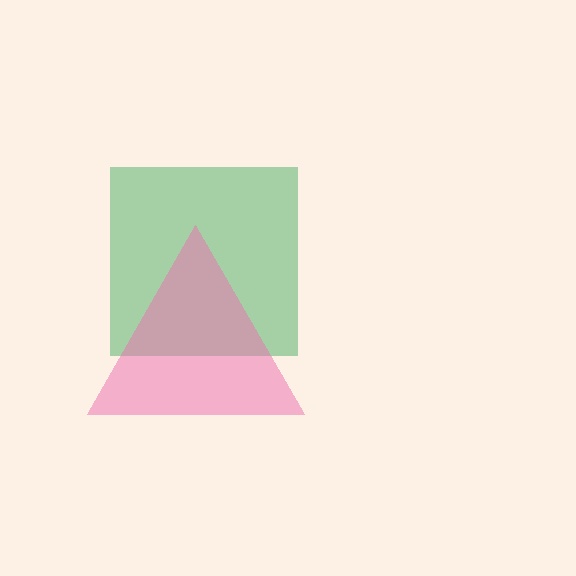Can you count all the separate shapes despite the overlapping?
Yes, there are 2 separate shapes.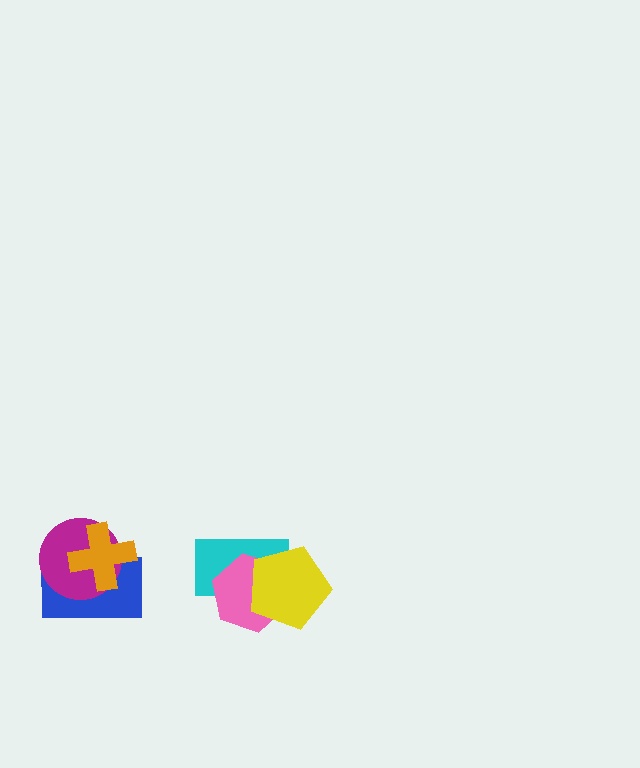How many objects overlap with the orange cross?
2 objects overlap with the orange cross.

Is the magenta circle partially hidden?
Yes, it is partially covered by another shape.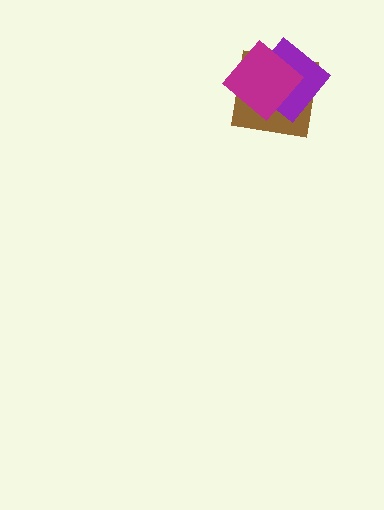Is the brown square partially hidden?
Yes, it is partially covered by another shape.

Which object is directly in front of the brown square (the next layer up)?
The purple diamond is directly in front of the brown square.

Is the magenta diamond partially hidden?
No, no other shape covers it.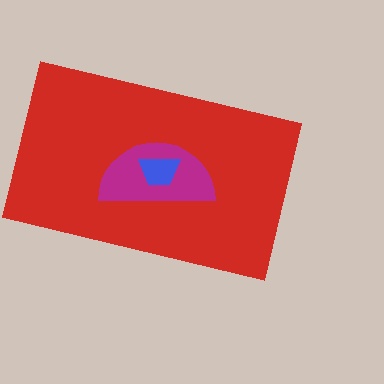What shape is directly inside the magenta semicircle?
The blue trapezoid.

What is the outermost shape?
The red rectangle.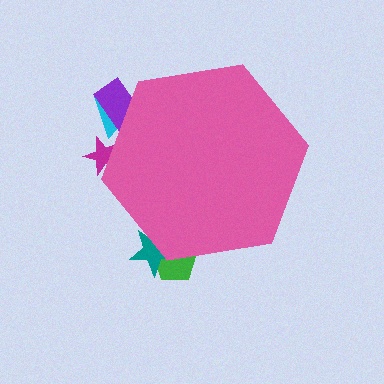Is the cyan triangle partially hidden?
Yes, the cyan triangle is partially hidden behind the pink hexagon.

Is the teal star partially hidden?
Yes, the teal star is partially hidden behind the pink hexagon.